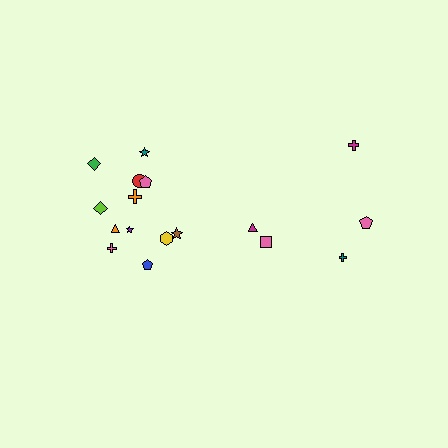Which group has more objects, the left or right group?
The left group.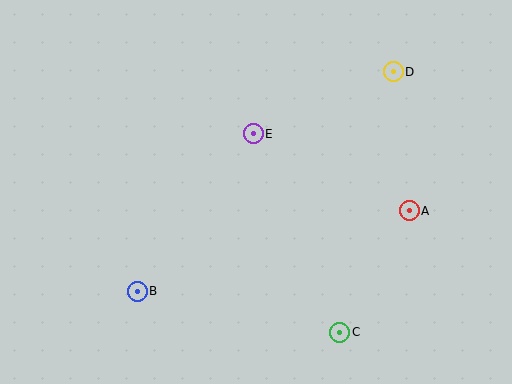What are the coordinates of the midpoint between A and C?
The midpoint between A and C is at (374, 271).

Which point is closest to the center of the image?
Point E at (253, 134) is closest to the center.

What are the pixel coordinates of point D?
Point D is at (393, 72).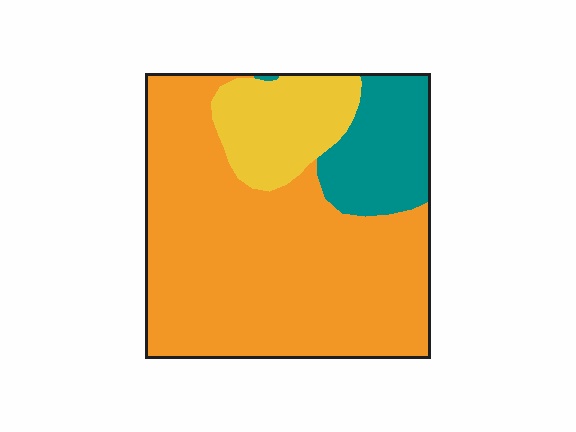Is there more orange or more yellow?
Orange.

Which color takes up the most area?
Orange, at roughly 70%.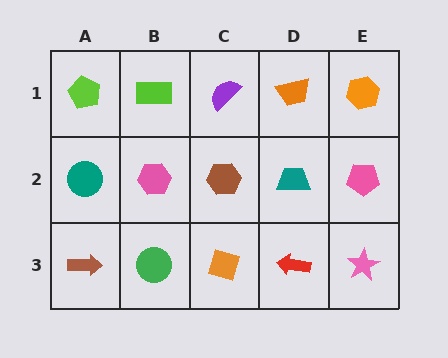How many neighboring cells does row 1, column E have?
2.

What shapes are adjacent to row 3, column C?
A brown hexagon (row 2, column C), a green circle (row 3, column B), a red arrow (row 3, column D).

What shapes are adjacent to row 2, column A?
A lime pentagon (row 1, column A), a brown arrow (row 3, column A), a pink hexagon (row 2, column B).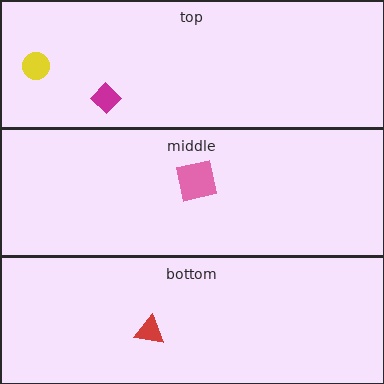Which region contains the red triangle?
The bottom region.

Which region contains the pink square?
The middle region.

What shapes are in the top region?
The yellow circle, the magenta diamond.